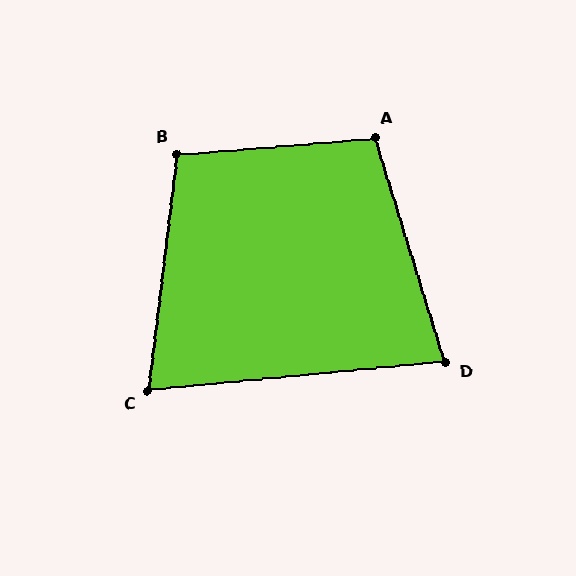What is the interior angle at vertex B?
Approximately 102 degrees (obtuse).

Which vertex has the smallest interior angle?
C, at approximately 78 degrees.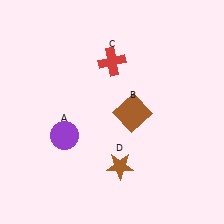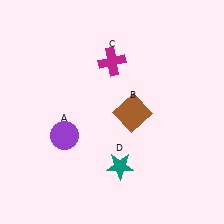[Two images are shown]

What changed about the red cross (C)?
In Image 1, C is red. In Image 2, it changed to magenta.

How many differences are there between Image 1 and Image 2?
There are 2 differences between the two images.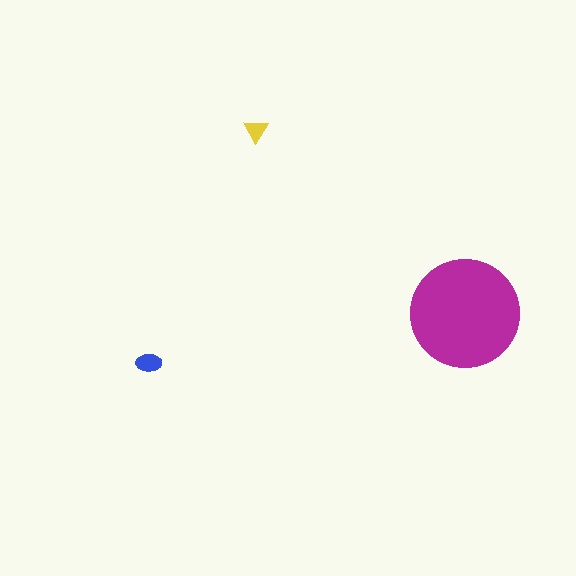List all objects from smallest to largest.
The yellow triangle, the blue ellipse, the magenta circle.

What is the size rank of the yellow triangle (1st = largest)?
3rd.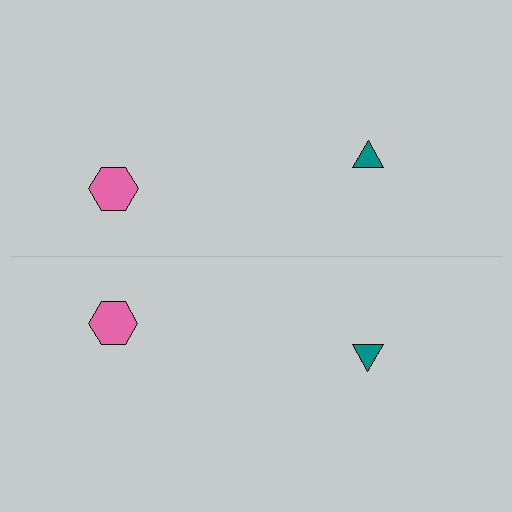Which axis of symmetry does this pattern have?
The pattern has a horizontal axis of symmetry running through the center of the image.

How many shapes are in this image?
There are 4 shapes in this image.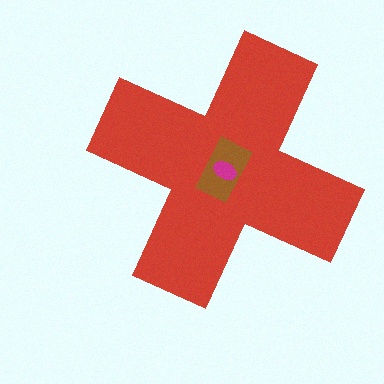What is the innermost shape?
The magenta ellipse.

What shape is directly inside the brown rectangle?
The magenta ellipse.